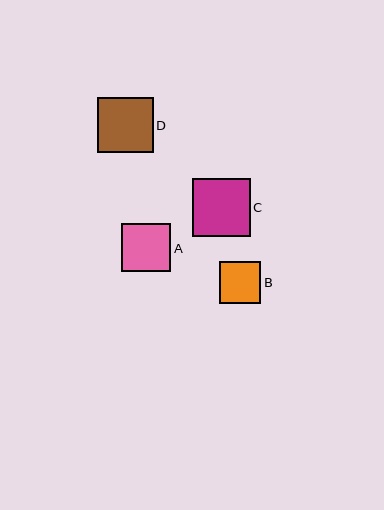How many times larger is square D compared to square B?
Square D is approximately 1.3 times the size of square B.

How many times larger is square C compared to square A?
Square C is approximately 1.2 times the size of square A.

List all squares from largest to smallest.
From largest to smallest: C, D, A, B.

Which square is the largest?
Square C is the largest with a size of approximately 58 pixels.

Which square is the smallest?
Square B is the smallest with a size of approximately 41 pixels.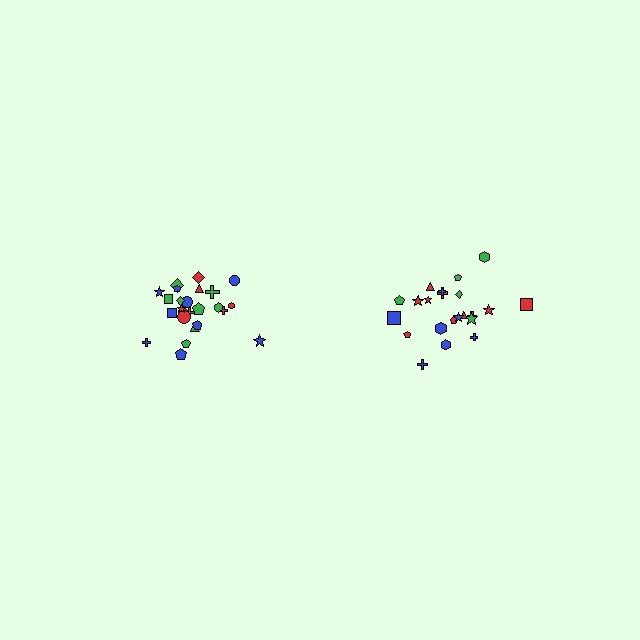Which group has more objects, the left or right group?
The left group.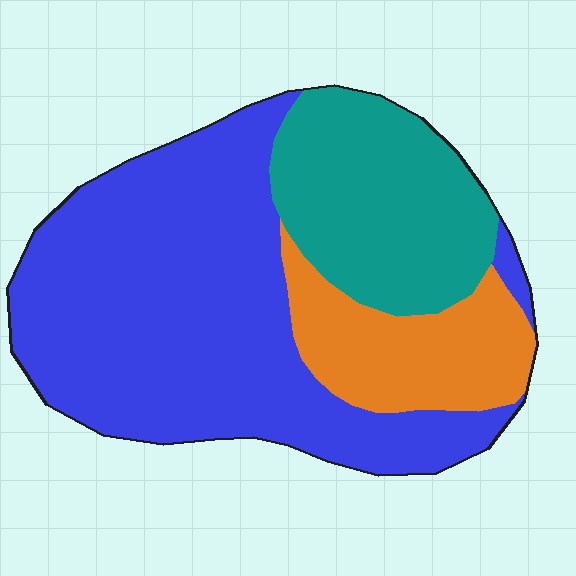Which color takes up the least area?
Orange, at roughly 15%.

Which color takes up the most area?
Blue, at roughly 60%.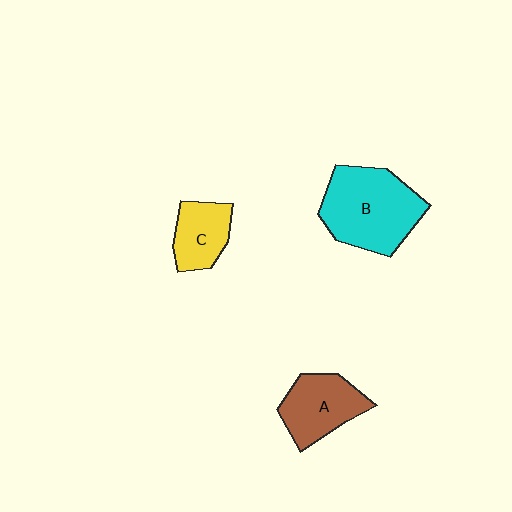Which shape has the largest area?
Shape B (cyan).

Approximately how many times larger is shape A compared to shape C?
Approximately 1.3 times.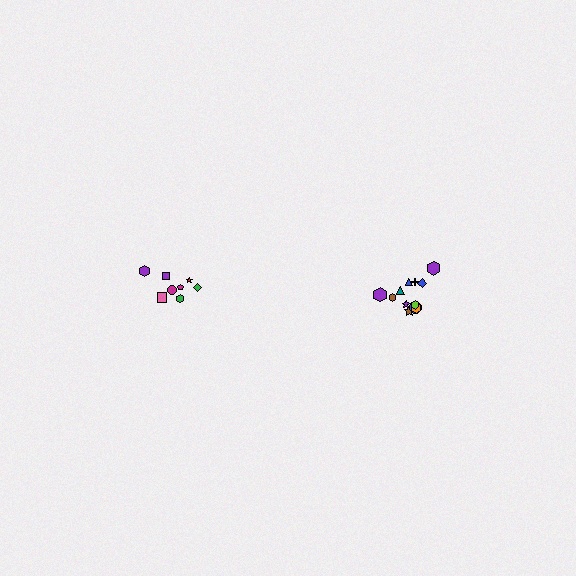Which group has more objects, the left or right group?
The right group.